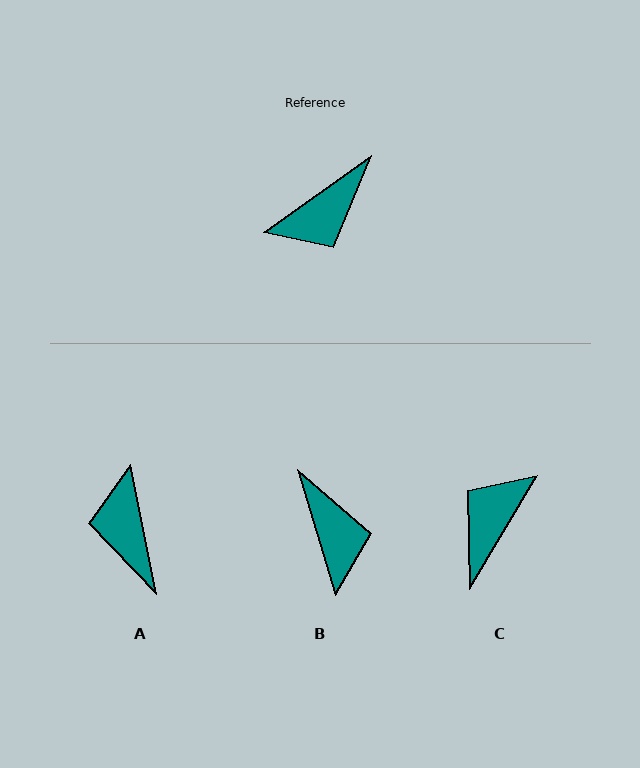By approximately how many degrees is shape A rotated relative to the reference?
Approximately 114 degrees clockwise.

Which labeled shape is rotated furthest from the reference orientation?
C, about 156 degrees away.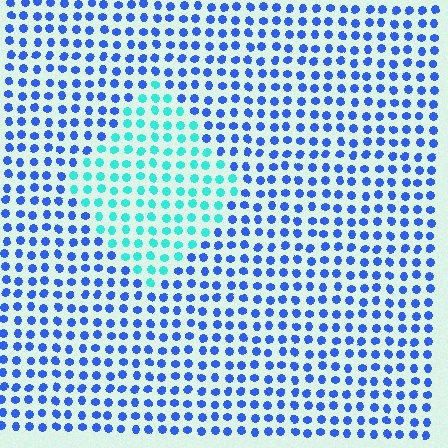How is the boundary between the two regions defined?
The boundary is defined purely by a slight shift in hue (about 51 degrees). Spacing, size, and orientation are identical on both sides.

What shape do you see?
I see a diamond.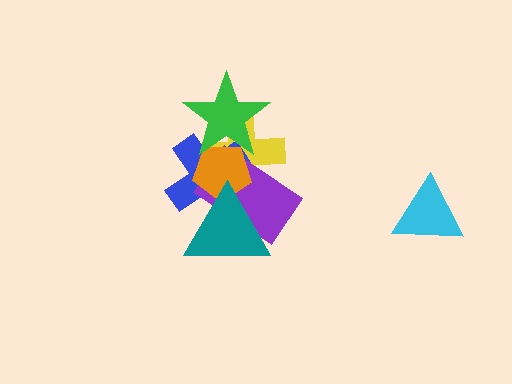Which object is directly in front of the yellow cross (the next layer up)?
The blue cross is directly in front of the yellow cross.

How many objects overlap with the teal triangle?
4 objects overlap with the teal triangle.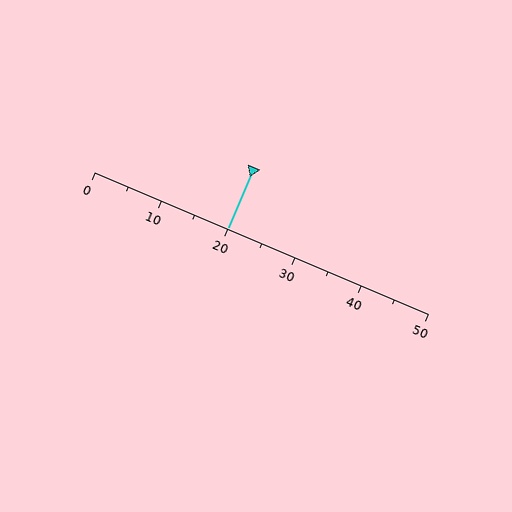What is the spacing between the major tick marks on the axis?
The major ticks are spaced 10 apart.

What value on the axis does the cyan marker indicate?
The marker indicates approximately 20.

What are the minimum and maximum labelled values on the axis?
The axis runs from 0 to 50.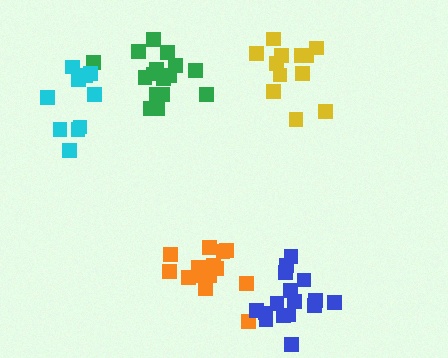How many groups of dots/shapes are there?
There are 5 groups.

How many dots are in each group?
Group 1: 14 dots, Group 2: 16 dots, Group 3: 12 dots, Group 4: 16 dots, Group 5: 10 dots (68 total).